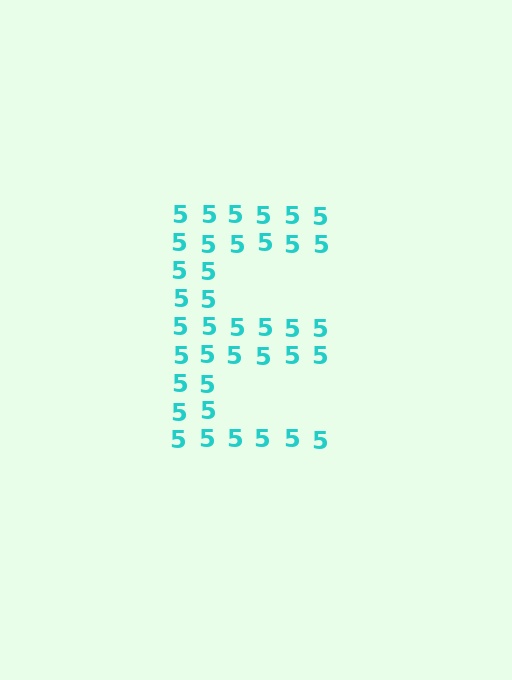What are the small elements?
The small elements are digit 5's.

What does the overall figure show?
The overall figure shows the letter E.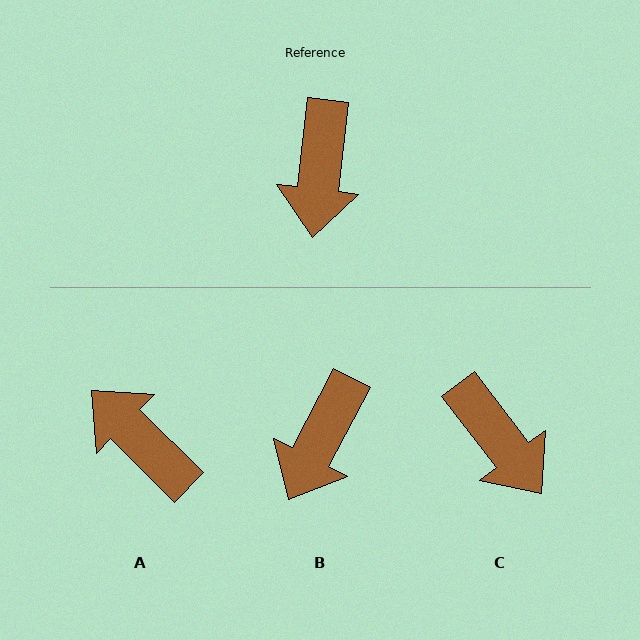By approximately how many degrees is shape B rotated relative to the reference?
Approximately 21 degrees clockwise.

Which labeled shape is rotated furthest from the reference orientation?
A, about 128 degrees away.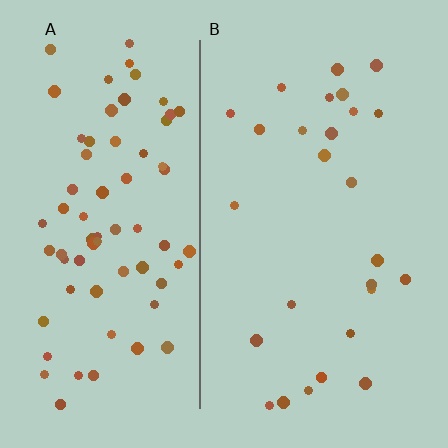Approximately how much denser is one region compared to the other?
Approximately 2.7× — region A over region B.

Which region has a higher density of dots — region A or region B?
A (the left).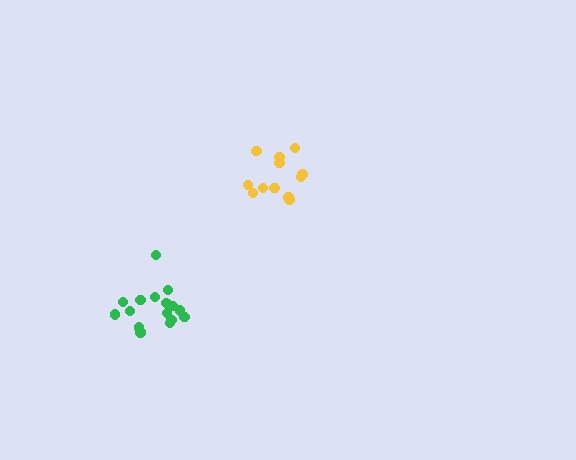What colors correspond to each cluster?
The clusters are colored: green, yellow.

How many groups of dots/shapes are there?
There are 2 groups.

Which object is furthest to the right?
The yellow cluster is rightmost.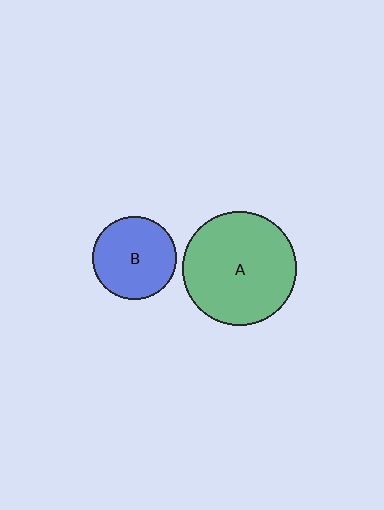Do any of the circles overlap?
No, none of the circles overlap.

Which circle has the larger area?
Circle A (green).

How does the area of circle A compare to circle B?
Approximately 1.8 times.